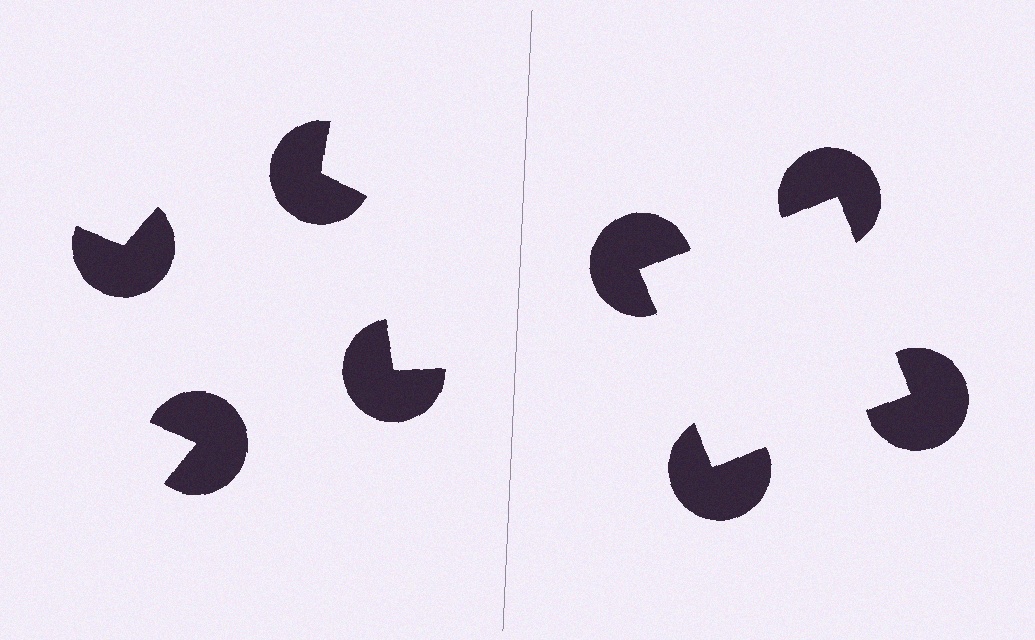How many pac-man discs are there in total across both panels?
8 — 4 on each side.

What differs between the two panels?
The pac-man discs are positioned identically on both sides; only the wedge orientations differ. On the right they align to a square; on the left they are misaligned.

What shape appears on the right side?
An illusory square.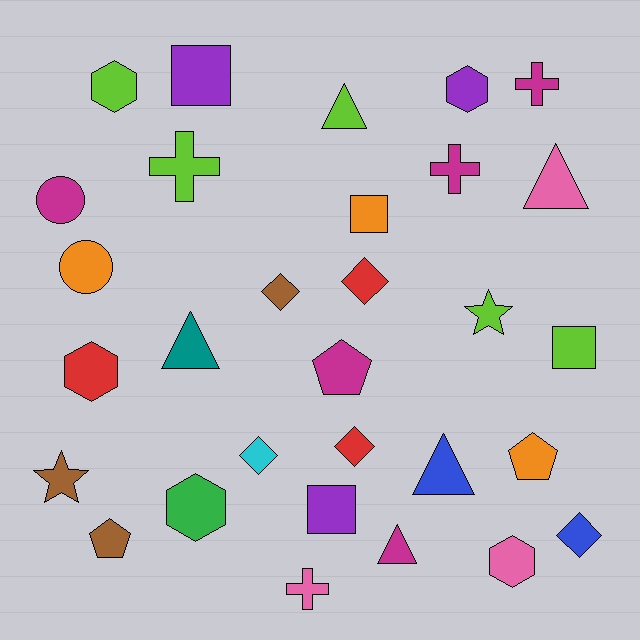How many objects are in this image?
There are 30 objects.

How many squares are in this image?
There are 4 squares.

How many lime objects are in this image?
There are 5 lime objects.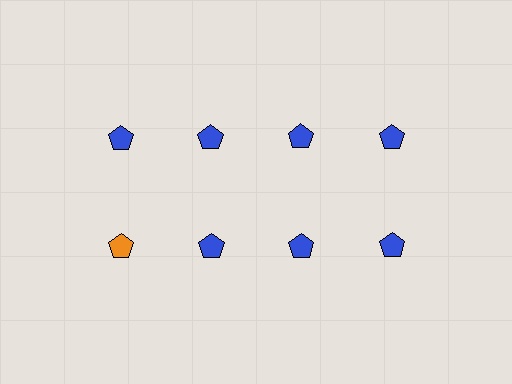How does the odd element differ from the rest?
It has a different color: orange instead of blue.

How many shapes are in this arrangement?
There are 8 shapes arranged in a grid pattern.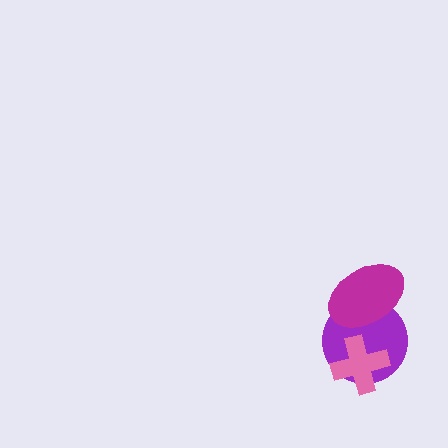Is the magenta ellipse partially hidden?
No, no other shape covers it.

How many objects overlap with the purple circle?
2 objects overlap with the purple circle.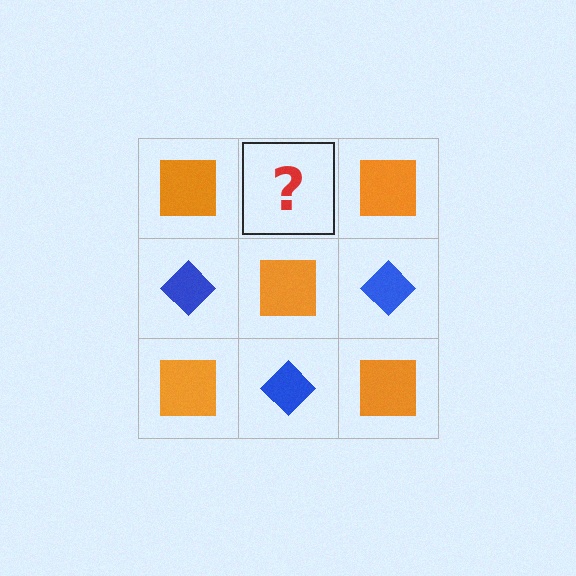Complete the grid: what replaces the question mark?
The question mark should be replaced with a blue diamond.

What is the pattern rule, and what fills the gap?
The rule is that it alternates orange square and blue diamond in a checkerboard pattern. The gap should be filled with a blue diamond.